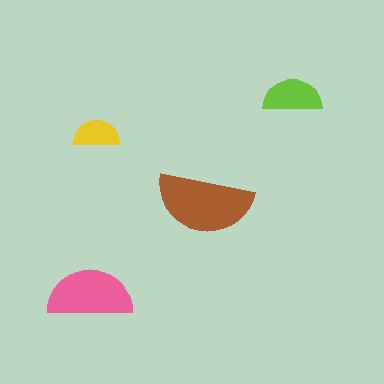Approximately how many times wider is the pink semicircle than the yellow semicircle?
About 2 times wider.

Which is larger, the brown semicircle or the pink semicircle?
The brown one.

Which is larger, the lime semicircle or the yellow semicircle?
The lime one.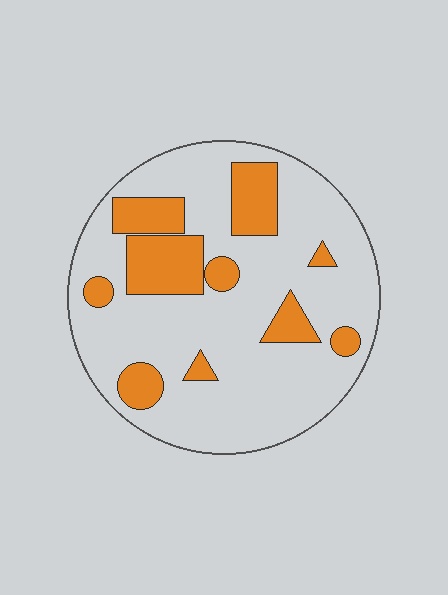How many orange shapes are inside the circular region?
10.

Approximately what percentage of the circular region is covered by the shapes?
Approximately 25%.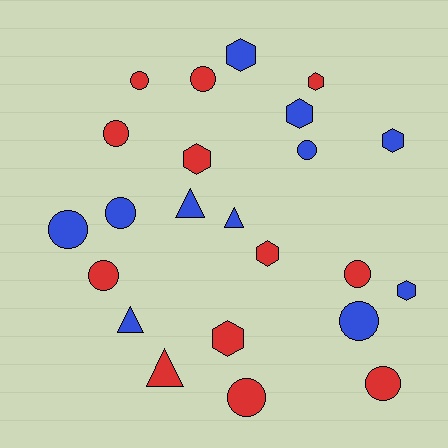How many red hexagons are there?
There are 4 red hexagons.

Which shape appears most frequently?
Circle, with 11 objects.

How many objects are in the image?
There are 23 objects.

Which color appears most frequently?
Red, with 12 objects.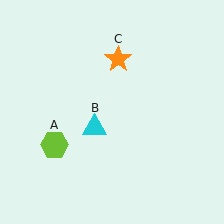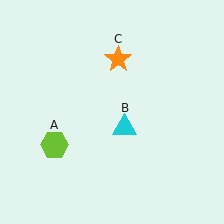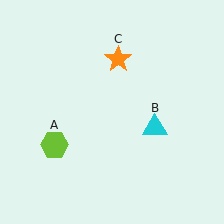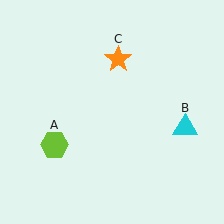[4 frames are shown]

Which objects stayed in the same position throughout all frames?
Lime hexagon (object A) and orange star (object C) remained stationary.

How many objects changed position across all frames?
1 object changed position: cyan triangle (object B).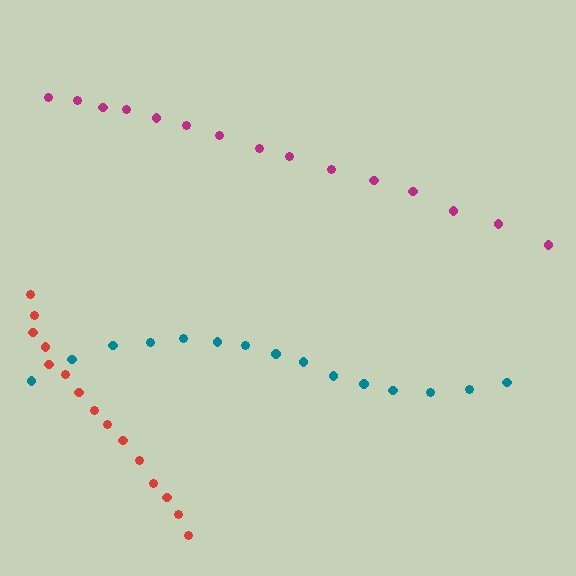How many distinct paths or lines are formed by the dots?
There are 3 distinct paths.